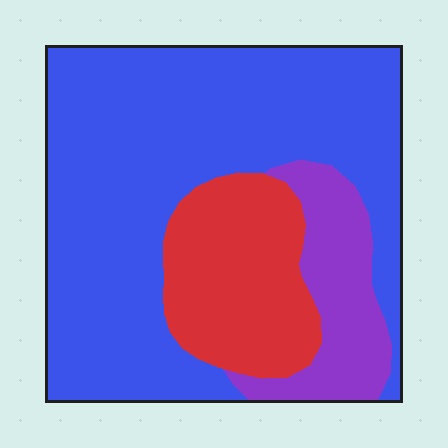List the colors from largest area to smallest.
From largest to smallest: blue, red, purple.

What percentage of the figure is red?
Red takes up about one fifth (1/5) of the figure.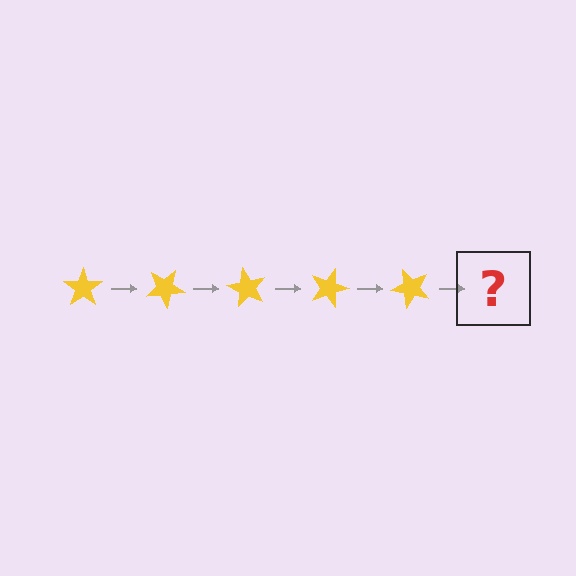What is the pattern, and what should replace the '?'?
The pattern is that the star rotates 30 degrees each step. The '?' should be a yellow star rotated 150 degrees.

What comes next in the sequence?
The next element should be a yellow star rotated 150 degrees.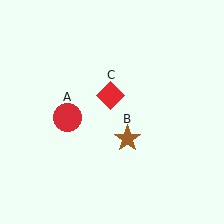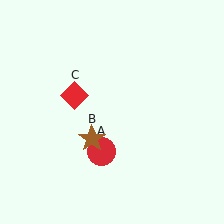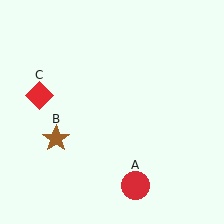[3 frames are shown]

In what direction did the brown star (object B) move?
The brown star (object B) moved left.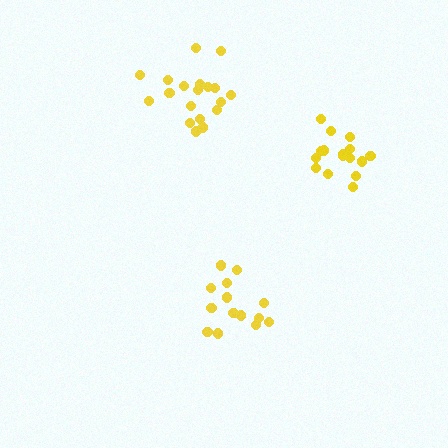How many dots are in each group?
Group 1: 19 dots, Group 2: 14 dots, Group 3: 16 dots (49 total).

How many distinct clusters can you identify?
There are 3 distinct clusters.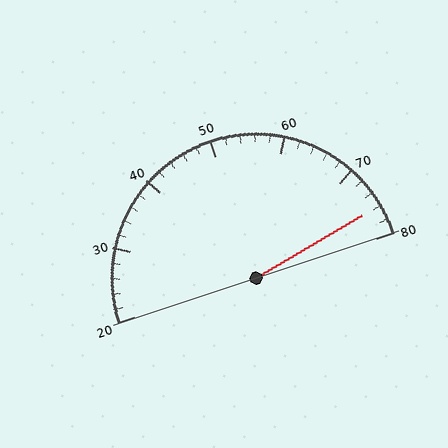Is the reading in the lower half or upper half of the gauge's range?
The reading is in the upper half of the range (20 to 80).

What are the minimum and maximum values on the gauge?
The gauge ranges from 20 to 80.